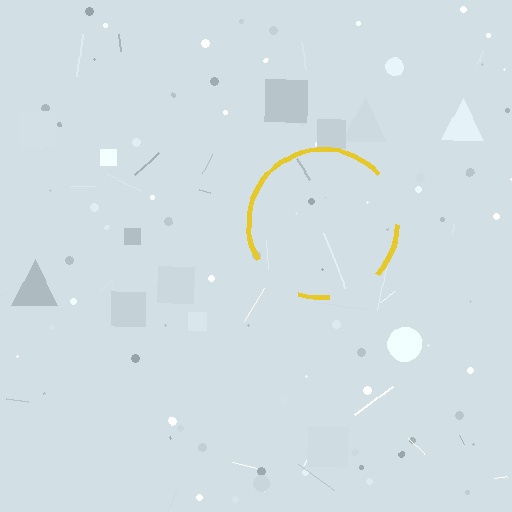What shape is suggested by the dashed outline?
The dashed outline suggests a circle.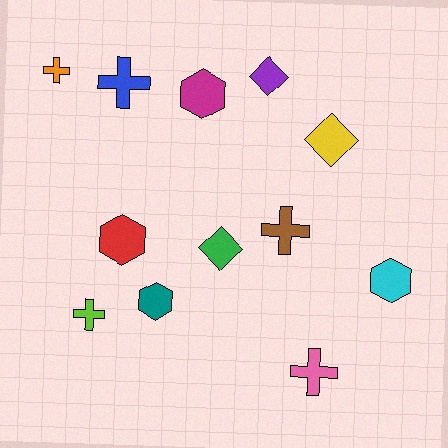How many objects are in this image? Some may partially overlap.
There are 12 objects.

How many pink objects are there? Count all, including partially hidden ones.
There is 1 pink object.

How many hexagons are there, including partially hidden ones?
There are 4 hexagons.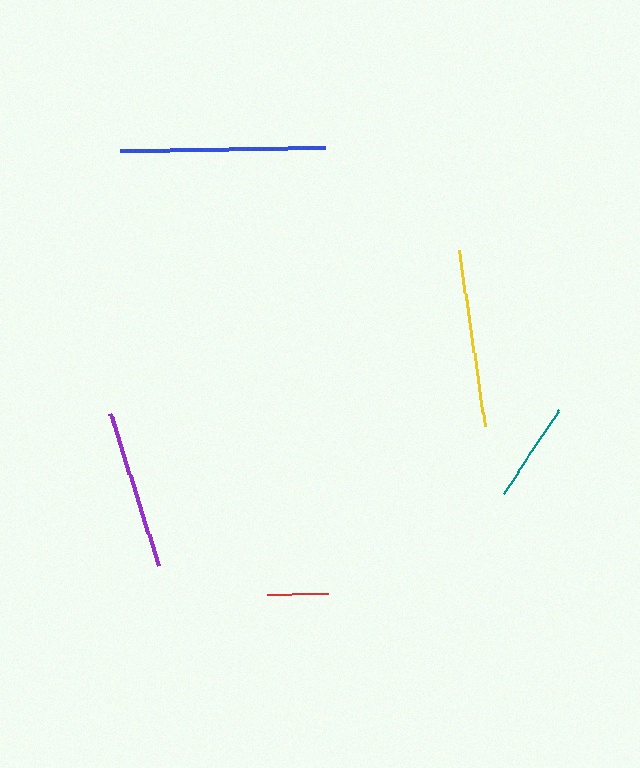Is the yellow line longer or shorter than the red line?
The yellow line is longer than the red line.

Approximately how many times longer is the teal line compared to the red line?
The teal line is approximately 1.6 times the length of the red line.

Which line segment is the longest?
The blue line is the longest at approximately 205 pixels.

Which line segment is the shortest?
The red line is the shortest at approximately 62 pixels.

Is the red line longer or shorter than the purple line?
The purple line is longer than the red line.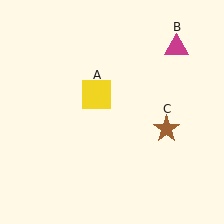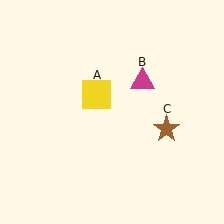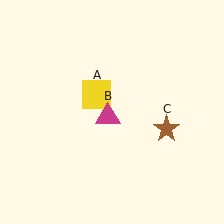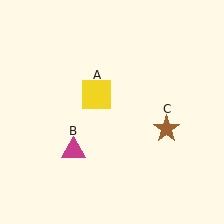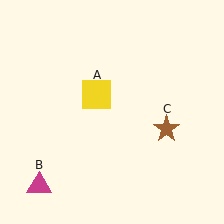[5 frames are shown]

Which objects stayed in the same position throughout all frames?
Yellow square (object A) and brown star (object C) remained stationary.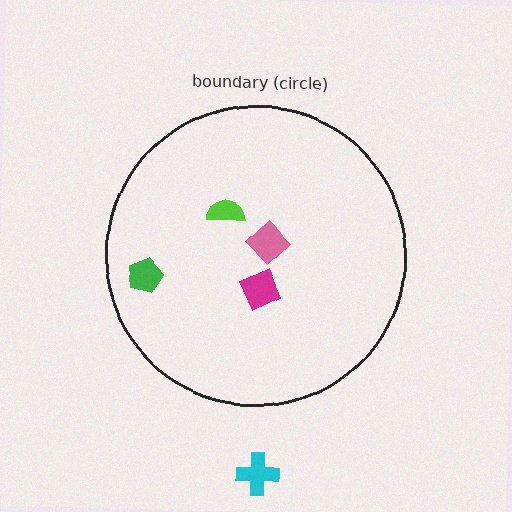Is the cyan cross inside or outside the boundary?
Outside.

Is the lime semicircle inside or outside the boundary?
Inside.